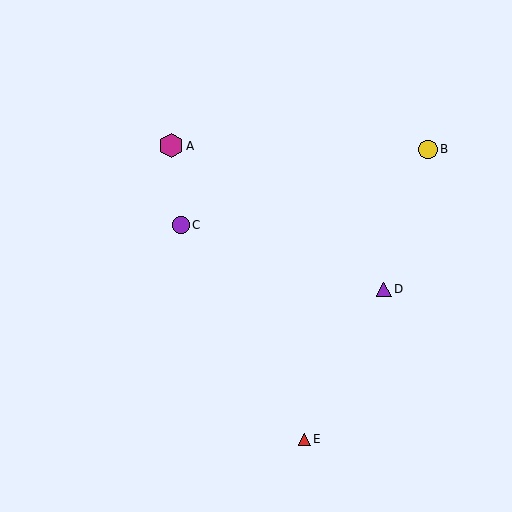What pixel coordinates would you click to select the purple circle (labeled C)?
Click at (181, 225) to select the purple circle C.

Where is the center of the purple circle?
The center of the purple circle is at (181, 225).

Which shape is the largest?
The magenta hexagon (labeled A) is the largest.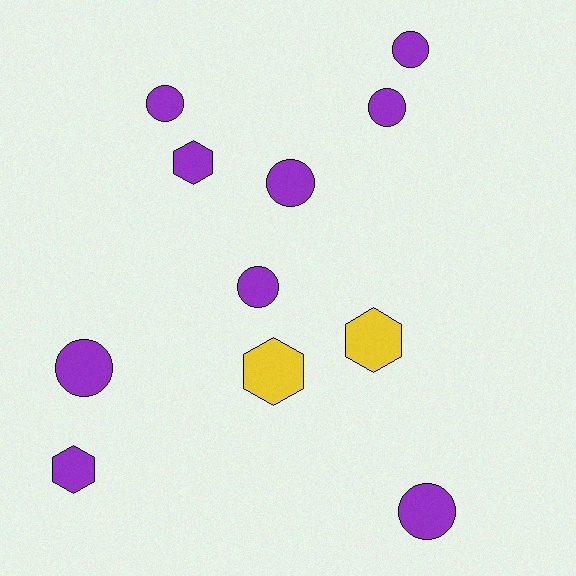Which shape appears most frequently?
Circle, with 7 objects.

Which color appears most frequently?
Purple, with 9 objects.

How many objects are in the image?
There are 11 objects.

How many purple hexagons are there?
There are 2 purple hexagons.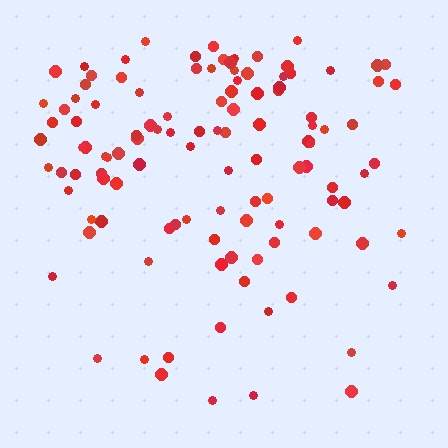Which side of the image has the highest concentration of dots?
The top.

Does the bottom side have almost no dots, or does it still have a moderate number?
Still a moderate number, just noticeably fewer than the top.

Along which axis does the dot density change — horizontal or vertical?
Vertical.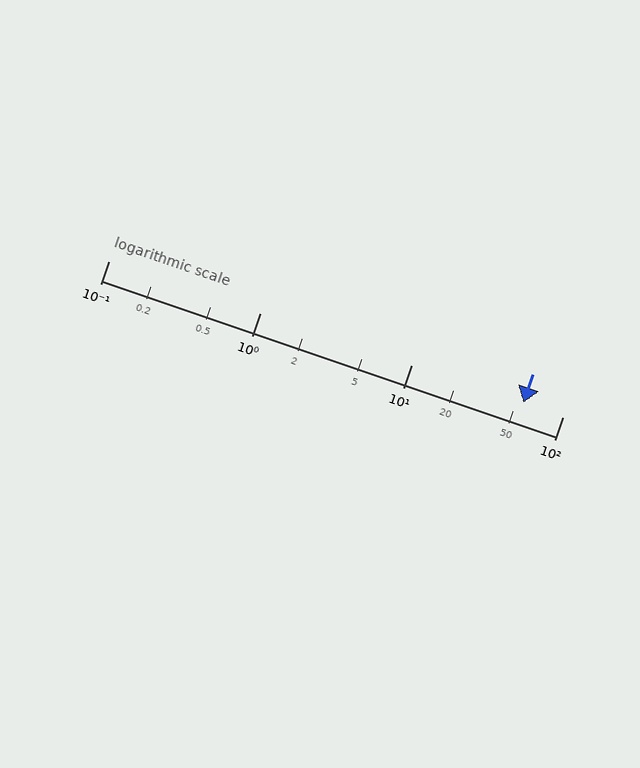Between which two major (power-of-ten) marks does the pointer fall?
The pointer is between 10 and 100.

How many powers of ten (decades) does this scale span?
The scale spans 3 decades, from 0.1 to 100.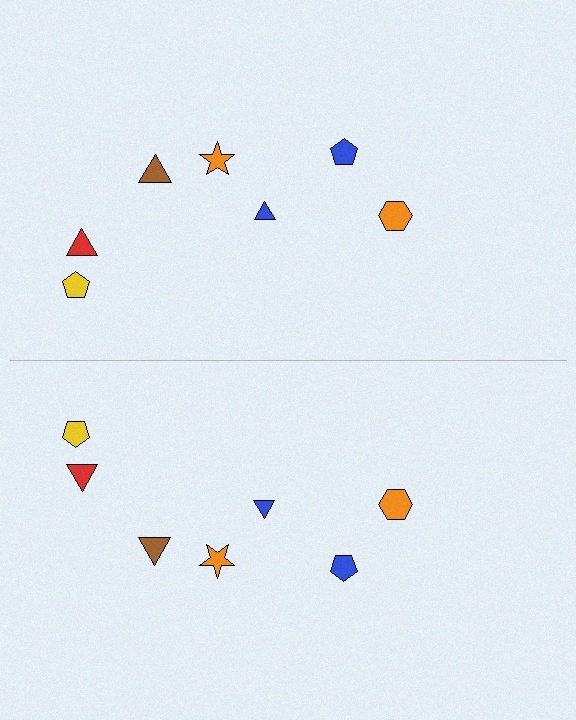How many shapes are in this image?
There are 14 shapes in this image.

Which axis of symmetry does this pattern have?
The pattern has a horizontal axis of symmetry running through the center of the image.